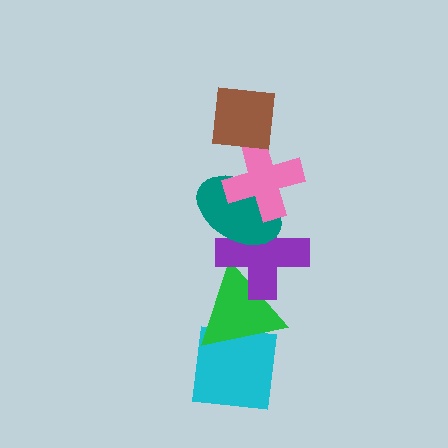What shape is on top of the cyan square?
The green triangle is on top of the cyan square.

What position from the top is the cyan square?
The cyan square is 6th from the top.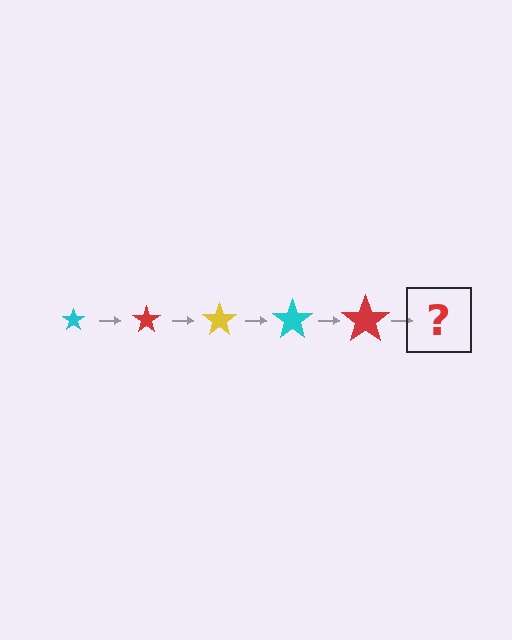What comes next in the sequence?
The next element should be a yellow star, larger than the previous one.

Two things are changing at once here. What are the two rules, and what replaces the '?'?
The two rules are that the star grows larger each step and the color cycles through cyan, red, and yellow. The '?' should be a yellow star, larger than the previous one.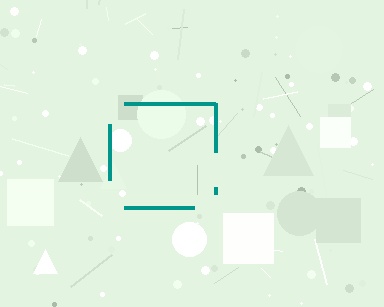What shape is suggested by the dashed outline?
The dashed outline suggests a square.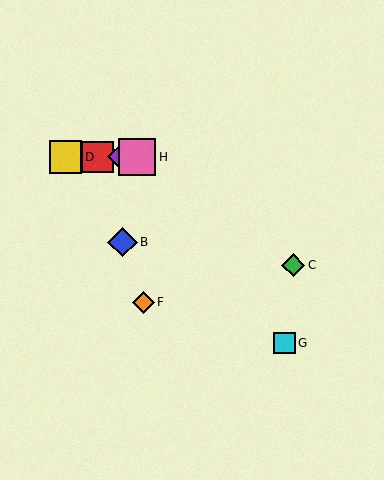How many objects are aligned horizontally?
4 objects (A, D, E, H) are aligned horizontally.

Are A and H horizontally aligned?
Yes, both are at y≈157.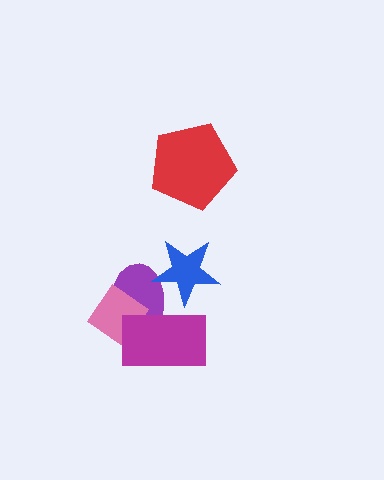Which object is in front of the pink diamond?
The magenta rectangle is in front of the pink diamond.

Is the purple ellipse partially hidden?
Yes, it is partially covered by another shape.